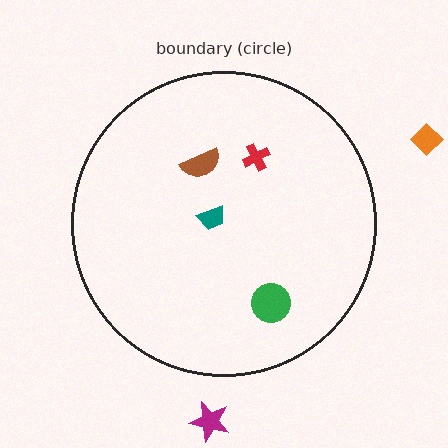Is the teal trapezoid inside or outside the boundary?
Inside.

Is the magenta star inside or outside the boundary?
Outside.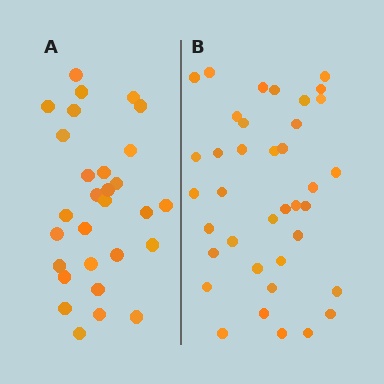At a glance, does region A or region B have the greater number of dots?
Region B (the right region) has more dots.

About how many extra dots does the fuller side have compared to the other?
Region B has roughly 8 or so more dots than region A.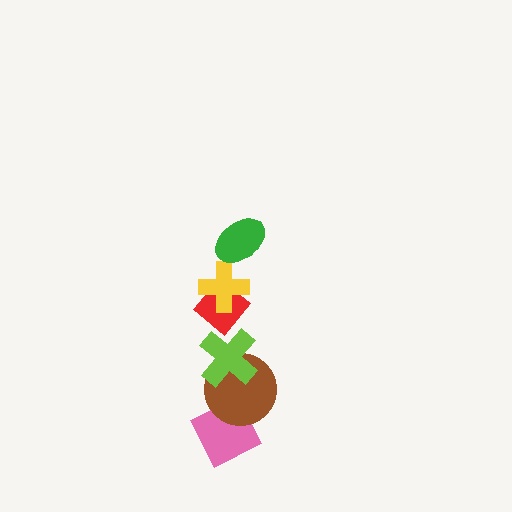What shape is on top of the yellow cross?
The green ellipse is on top of the yellow cross.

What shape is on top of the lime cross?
The red diamond is on top of the lime cross.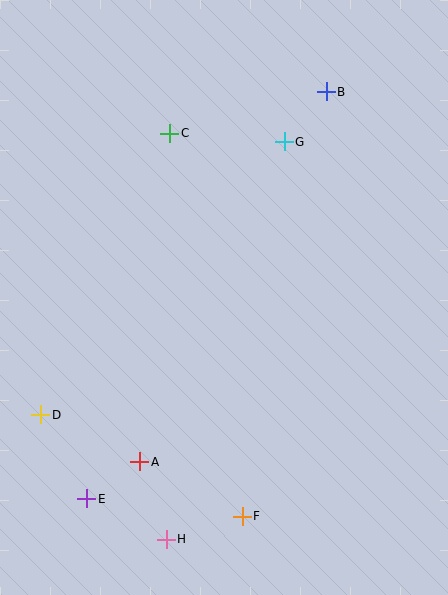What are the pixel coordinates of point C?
Point C is at (170, 133).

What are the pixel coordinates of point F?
Point F is at (242, 516).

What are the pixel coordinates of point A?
Point A is at (140, 462).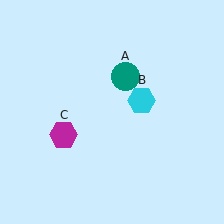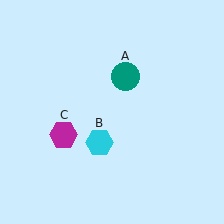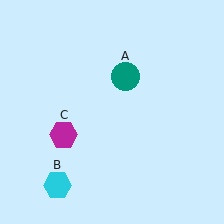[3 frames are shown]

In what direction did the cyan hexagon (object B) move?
The cyan hexagon (object B) moved down and to the left.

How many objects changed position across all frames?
1 object changed position: cyan hexagon (object B).